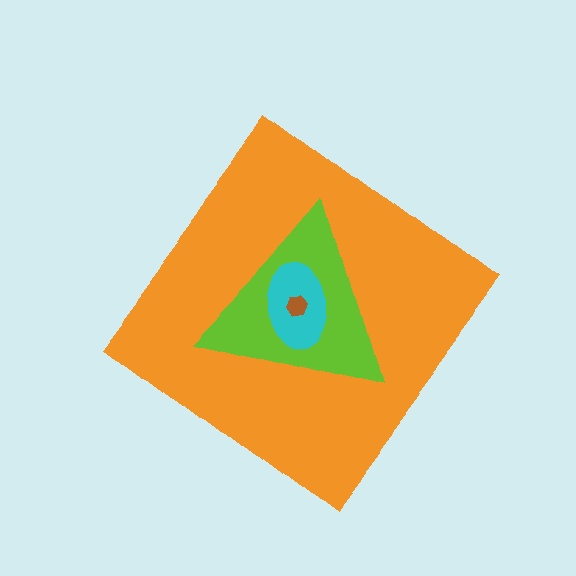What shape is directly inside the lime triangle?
The cyan ellipse.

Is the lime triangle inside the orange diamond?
Yes.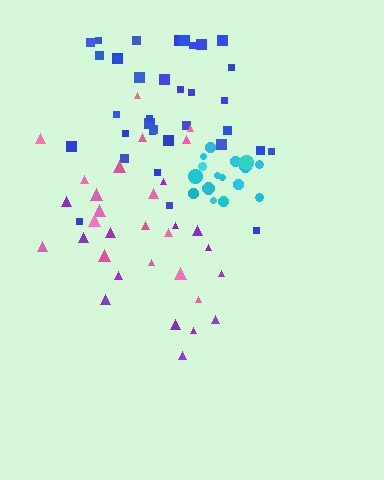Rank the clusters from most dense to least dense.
cyan, blue, pink, purple.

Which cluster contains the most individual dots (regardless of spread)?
Blue (35).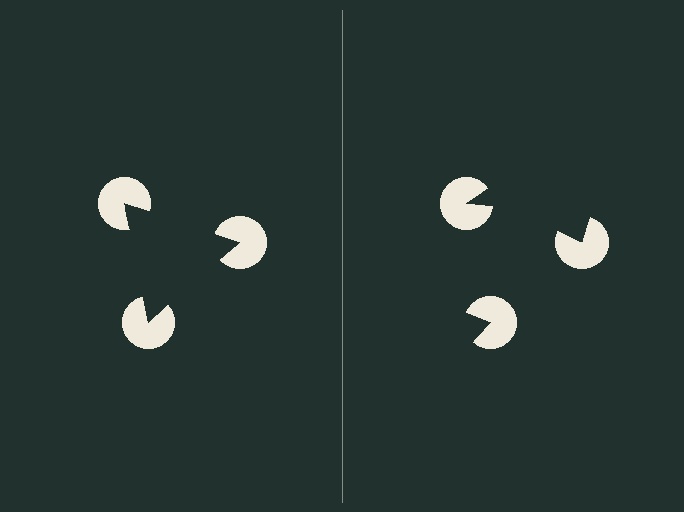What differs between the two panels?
The pac-man discs are positioned identically on both sides; only the wedge orientations differ. On the left they align to a triangle; on the right they are misaligned.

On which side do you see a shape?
An illusory triangle appears on the left side. On the right side the wedge cuts are rotated, so no coherent shape forms.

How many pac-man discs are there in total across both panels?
6 — 3 on each side.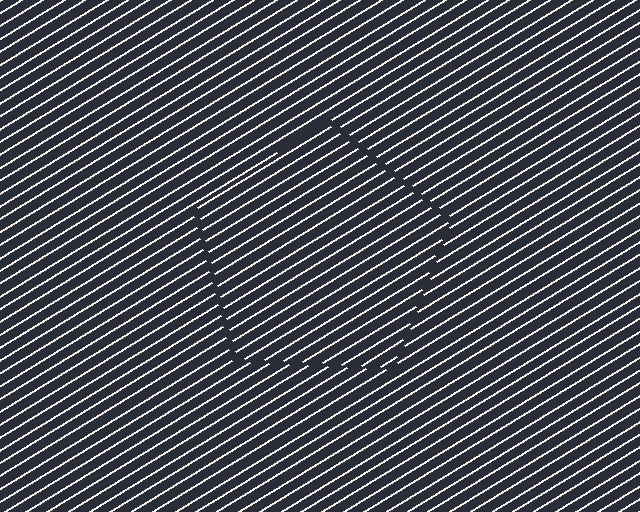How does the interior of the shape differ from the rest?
The interior of the shape contains the same grating, shifted by half a period — the contour is defined by the phase discontinuity where line-ends from the inner and outer gratings abut.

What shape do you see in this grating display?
An illusory pentagon. The interior of the shape contains the same grating, shifted by half a period — the contour is defined by the phase discontinuity where line-ends from the inner and outer gratings abut.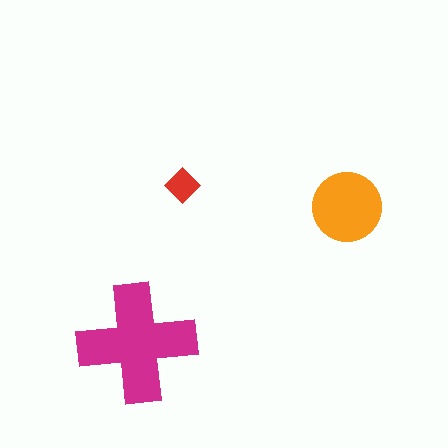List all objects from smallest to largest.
The red diamond, the orange circle, the magenta cross.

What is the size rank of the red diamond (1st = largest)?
3rd.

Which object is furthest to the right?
The orange circle is rightmost.